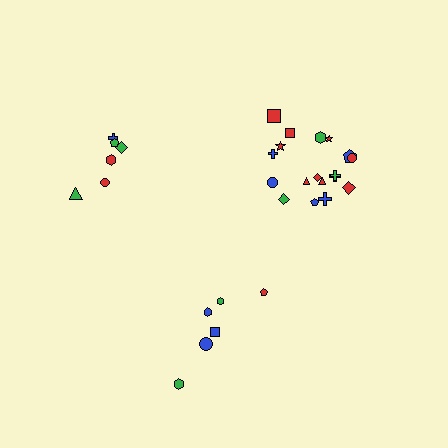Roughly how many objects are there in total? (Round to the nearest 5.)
Roughly 30 objects in total.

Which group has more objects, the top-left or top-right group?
The top-right group.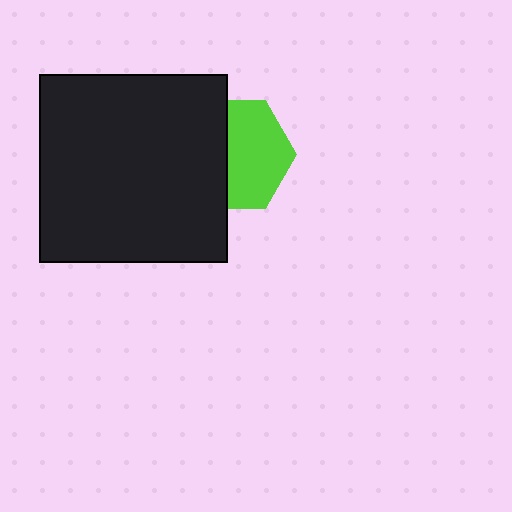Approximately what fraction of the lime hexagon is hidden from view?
Roughly 43% of the lime hexagon is hidden behind the black square.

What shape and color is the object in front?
The object in front is a black square.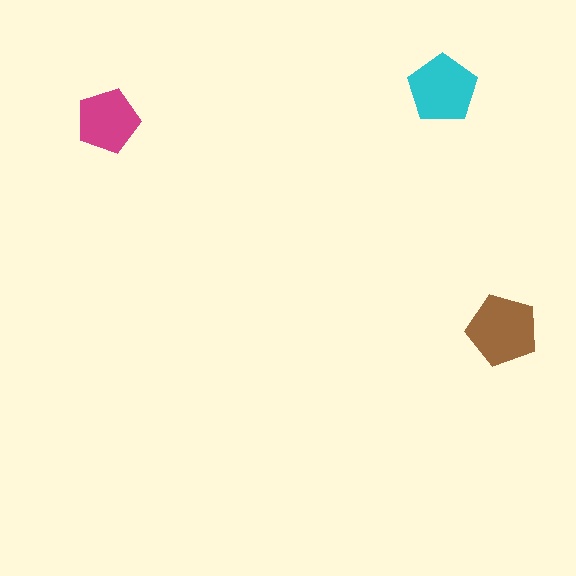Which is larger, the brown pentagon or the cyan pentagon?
The brown one.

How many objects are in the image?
There are 3 objects in the image.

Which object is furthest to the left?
The magenta pentagon is leftmost.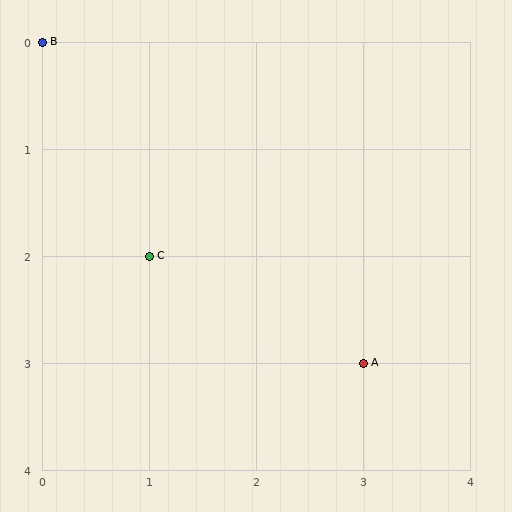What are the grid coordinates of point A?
Point A is at grid coordinates (3, 3).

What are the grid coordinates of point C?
Point C is at grid coordinates (1, 2).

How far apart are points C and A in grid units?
Points C and A are 2 columns and 1 row apart (about 2.2 grid units diagonally).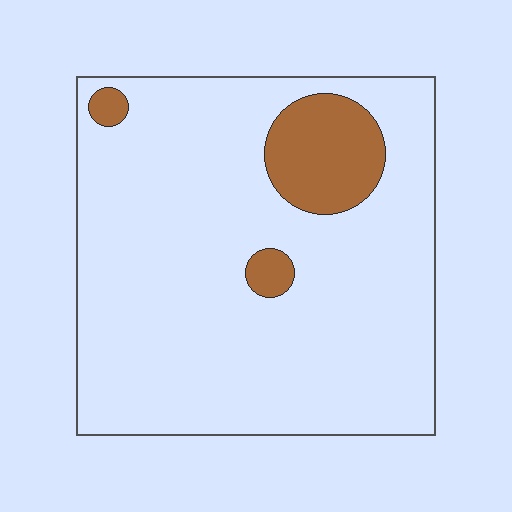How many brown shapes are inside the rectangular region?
3.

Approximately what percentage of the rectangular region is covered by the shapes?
Approximately 10%.